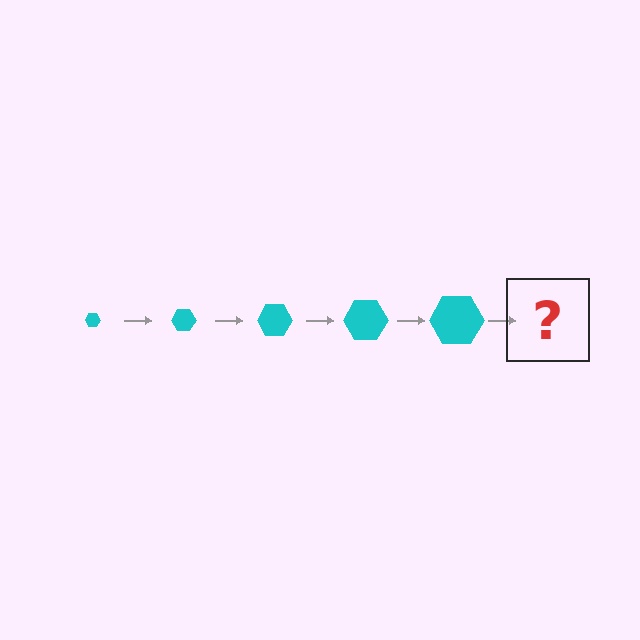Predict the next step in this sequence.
The next step is a cyan hexagon, larger than the previous one.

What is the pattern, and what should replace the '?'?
The pattern is that the hexagon gets progressively larger each step. The '?' should be a cyan hexagon, larger than the previous one.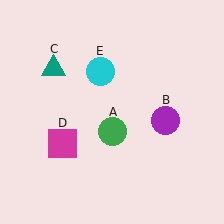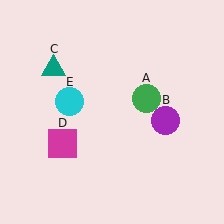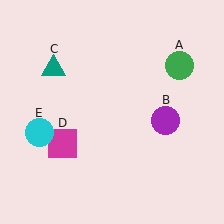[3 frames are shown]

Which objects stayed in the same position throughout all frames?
Purple circle (object B) and teal triangle (object C) and magenta square (object D) remained stationary.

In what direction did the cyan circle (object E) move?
The cyan circle (object E) moved down and to the left.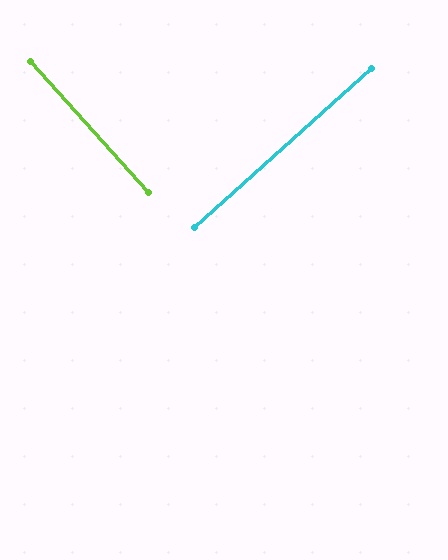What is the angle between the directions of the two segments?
Approximately 90 degrees.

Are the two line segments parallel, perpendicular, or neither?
Perpendicular — they meet at approximately 90°.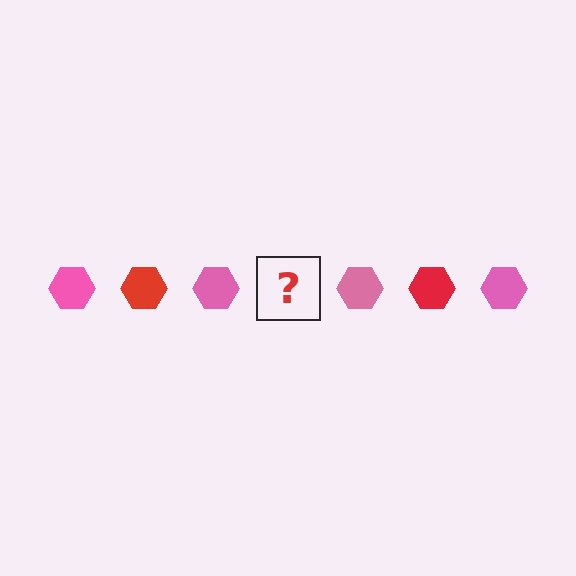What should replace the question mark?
The question mark should be replaced with a red hexagon.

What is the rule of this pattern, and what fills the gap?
The rule is that the pattern cycles through pink, red hexagons. The gap should be filled with a red hexagon.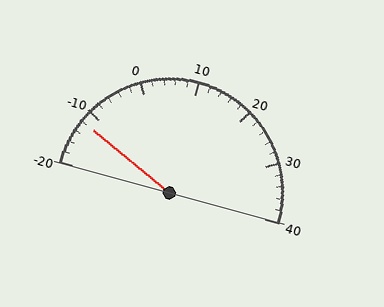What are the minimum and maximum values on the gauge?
The gauge ranges from -20 to 40.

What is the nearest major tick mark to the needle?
The nearest major tick mark is -10.